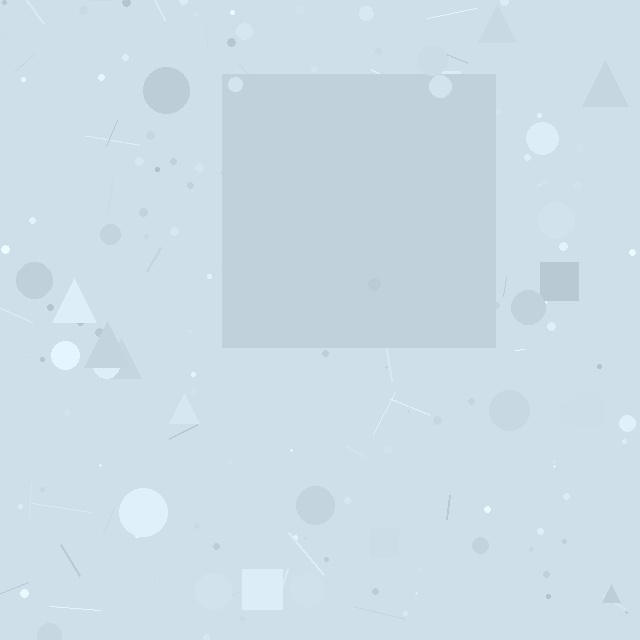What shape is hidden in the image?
A square is hidden in the image.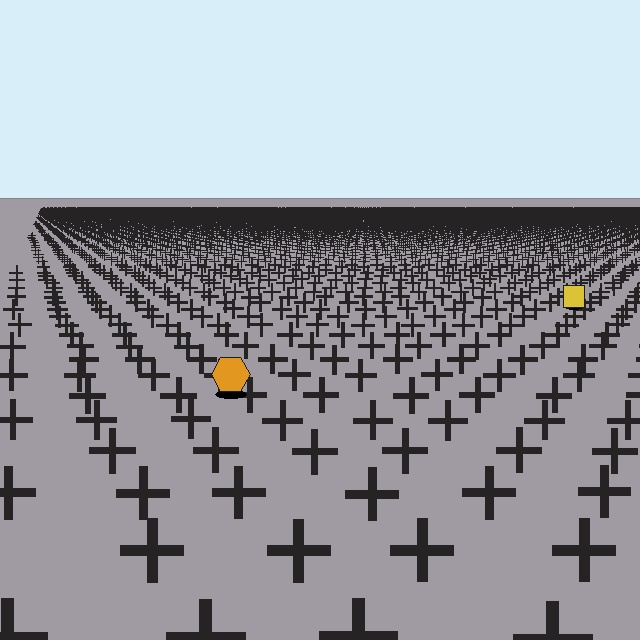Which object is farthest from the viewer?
The yellow square is farthest from the viewer. It appears smaller and the ground texture around it is denser.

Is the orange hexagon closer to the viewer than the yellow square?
Yes. The orange hexagon is closer — you can tell from the texture gradient: the ground texture is coarser near it.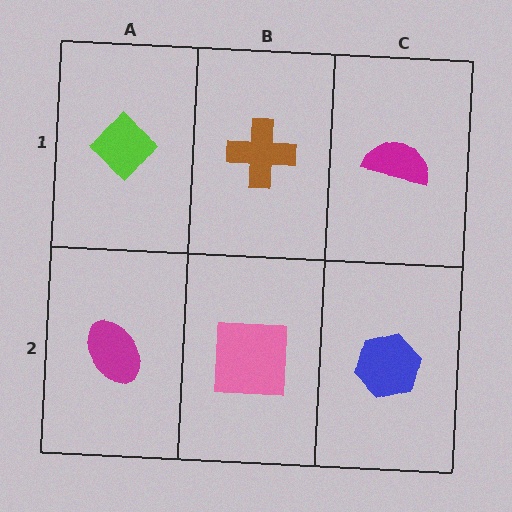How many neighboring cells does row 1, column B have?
3.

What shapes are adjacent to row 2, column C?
A magenta semicircle (row 1, column C), a pink square (row 2, column B).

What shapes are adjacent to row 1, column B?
A pink square (row 2, column B), a lime diamond (row 1, column A), a magenta semicircle (row 1, column C).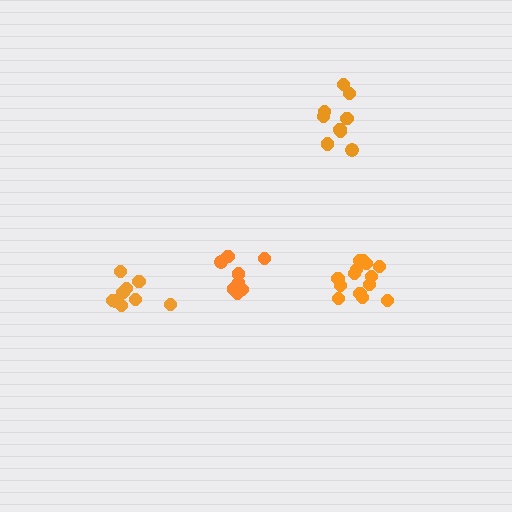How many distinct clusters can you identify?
There are 4 distinct clusters.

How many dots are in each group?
Group 1: 14 dots, Group 2: 8 dots, Group 3: 9 dots, Group 4: 9 dots (40 total).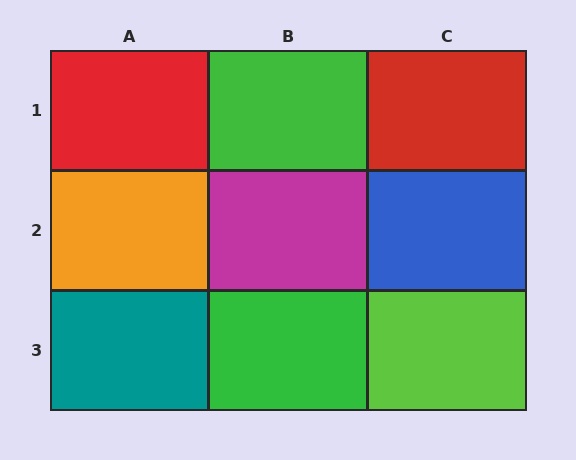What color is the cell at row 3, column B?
Green.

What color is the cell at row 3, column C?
Lime.